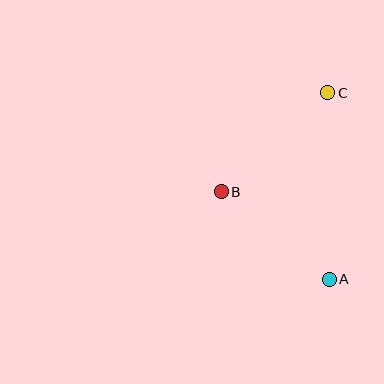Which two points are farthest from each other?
Points A and C are farthest from each other.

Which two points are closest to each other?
Points A and B are closest to each other.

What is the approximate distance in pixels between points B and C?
The distance between B and C is approximately 145 pixels.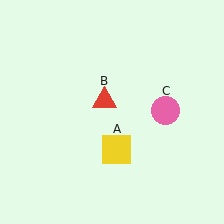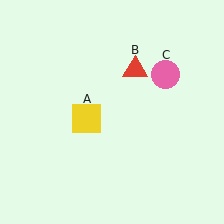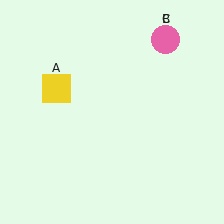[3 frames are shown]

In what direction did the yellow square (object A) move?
The yellow square (object A) moved up and to the left.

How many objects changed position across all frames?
3 objects changed position: yellow square (object A), red triangle (object B), pink circle (object C).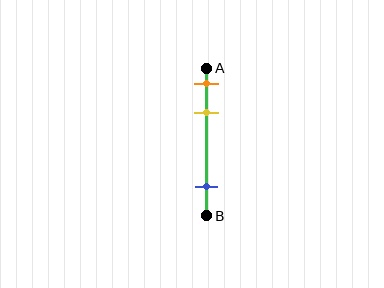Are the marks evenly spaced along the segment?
No, the marks are not evenly spaced.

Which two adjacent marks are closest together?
The orange and yellow marks are the closest adjacent pair.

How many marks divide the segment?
There are 3 marks dividing the segment.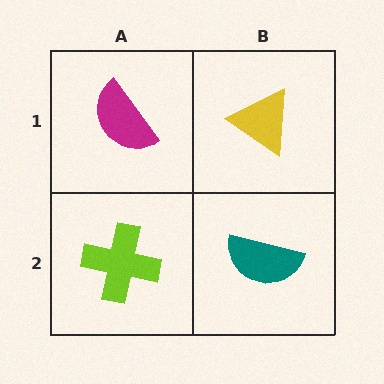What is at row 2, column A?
A lime cross.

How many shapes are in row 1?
2 shapes.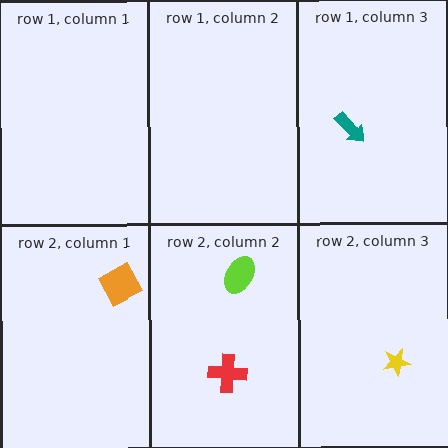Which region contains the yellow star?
The row 2, column 3 region.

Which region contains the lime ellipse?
The row 2, column 2 region.